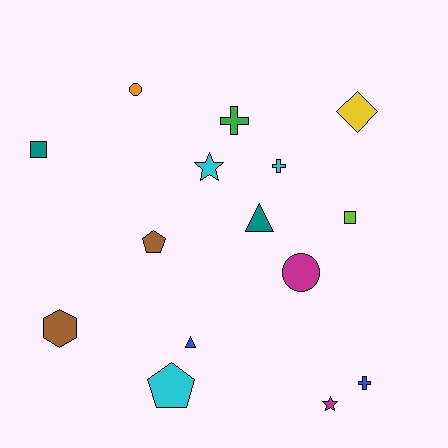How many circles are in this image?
There are 2 circles.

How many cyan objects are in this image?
There are 3 cyan objects.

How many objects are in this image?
There are 15 objects.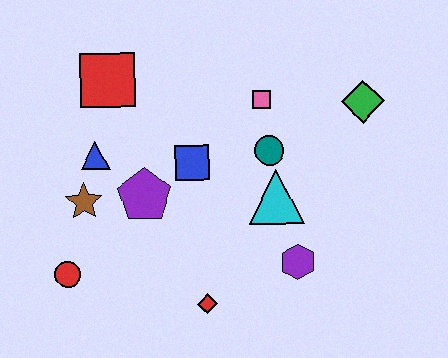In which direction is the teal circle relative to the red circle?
The teal circle is to the right of the red circle.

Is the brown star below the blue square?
Yes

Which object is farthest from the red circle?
The green diamond is farthest from the red circle.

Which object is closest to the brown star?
The blue triangle is closest to the brown star.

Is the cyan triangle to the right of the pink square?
Yes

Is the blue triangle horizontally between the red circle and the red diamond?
Yes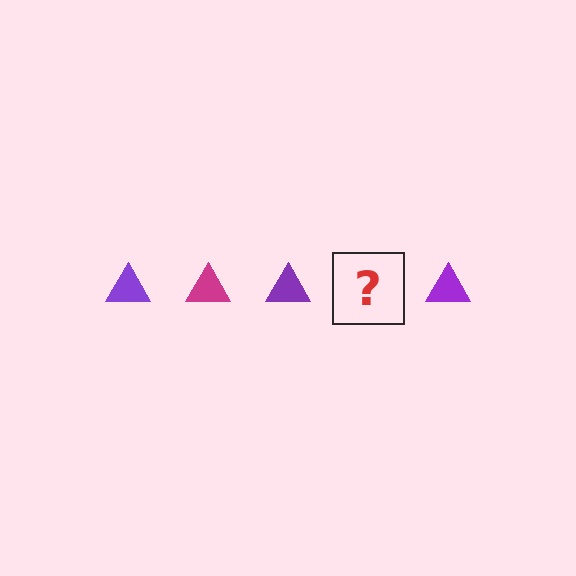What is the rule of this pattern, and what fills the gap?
The rule is that the pattern cycles through purple, magenta triangles. The gap should be filled with a magenta triangle.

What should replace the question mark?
The question mark should be replaced with a magenta triangle.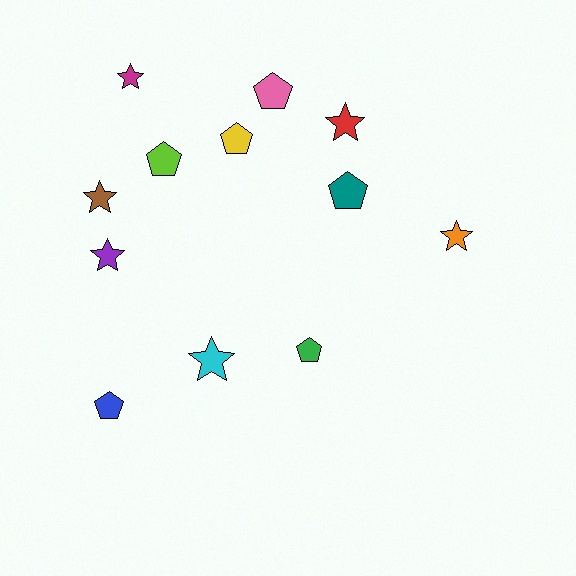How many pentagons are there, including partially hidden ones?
There are 6 pentagons.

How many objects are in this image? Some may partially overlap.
There are 12 objects.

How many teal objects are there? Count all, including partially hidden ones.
There is 1 teal object.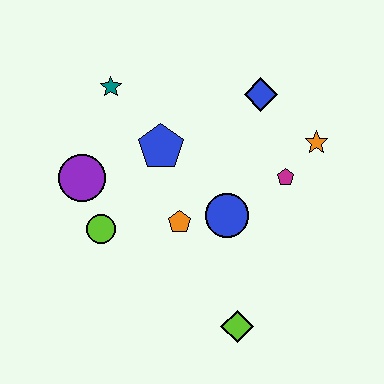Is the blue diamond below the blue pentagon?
No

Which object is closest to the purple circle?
The lime circle is closest to the purple circle.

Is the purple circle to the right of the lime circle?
No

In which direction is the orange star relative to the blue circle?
The orange star is to the right of the blue circle.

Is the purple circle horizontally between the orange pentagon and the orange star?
No